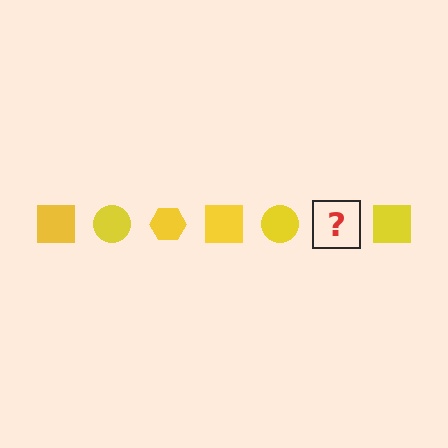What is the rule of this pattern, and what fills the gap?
The rule is that the pattern cycles through square, circle, hexagon shapes in yellow. The gap should be filled with a yellow hexagon.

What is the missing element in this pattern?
The missing element is a yellow hexagon.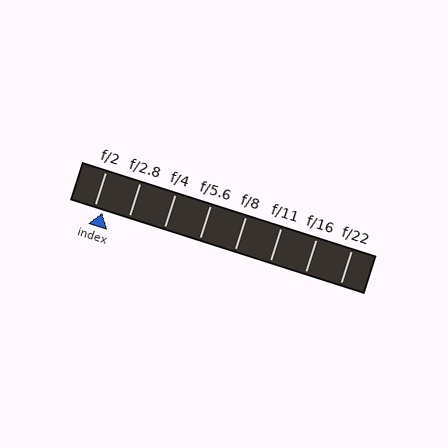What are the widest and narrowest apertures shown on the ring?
The widest aperture shown is f/2 and the narrowest is f/22.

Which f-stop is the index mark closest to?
The index mark is closest to f/2.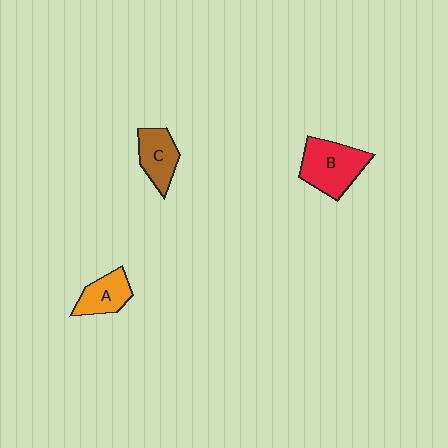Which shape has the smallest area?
Shape A (orange).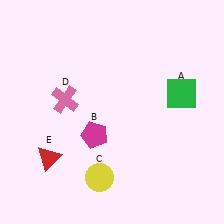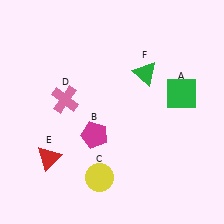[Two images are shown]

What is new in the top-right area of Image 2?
A green triangle (F) was added in the top-right area of Image 2.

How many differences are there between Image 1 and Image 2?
There is 1 difference between the two images.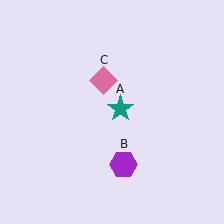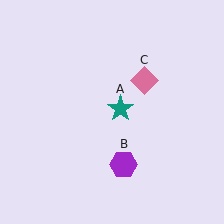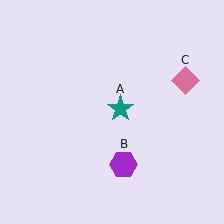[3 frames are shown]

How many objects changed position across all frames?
1 object changed position: pink diamond (object C).